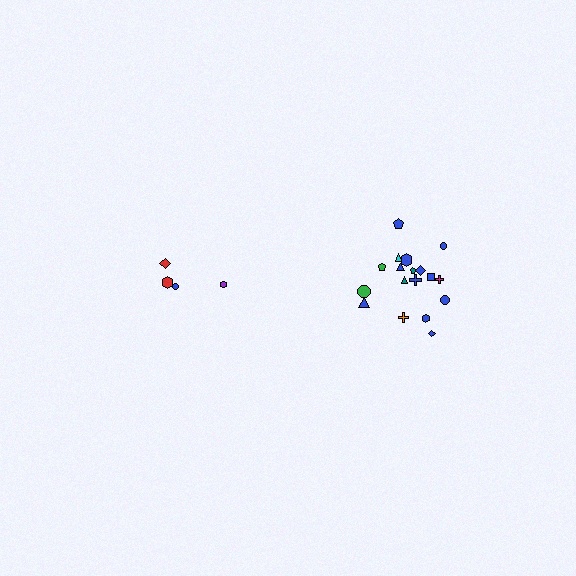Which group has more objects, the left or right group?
The right group.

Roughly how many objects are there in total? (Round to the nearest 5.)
Roughly 20 objects in total.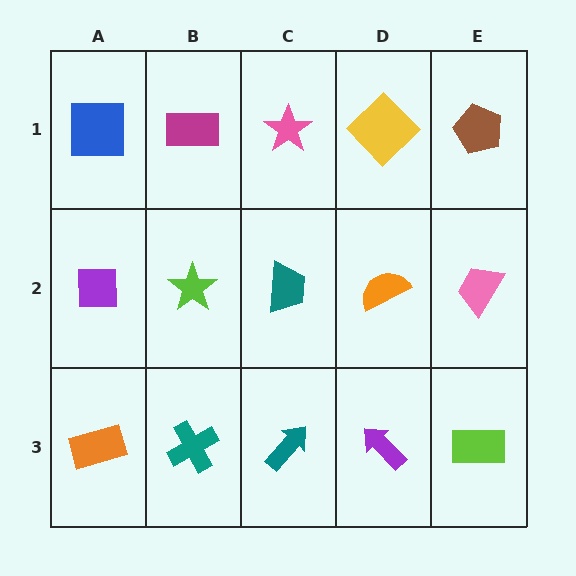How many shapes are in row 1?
5 shapes.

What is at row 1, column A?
A blue square.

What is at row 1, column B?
A magenta rectangle.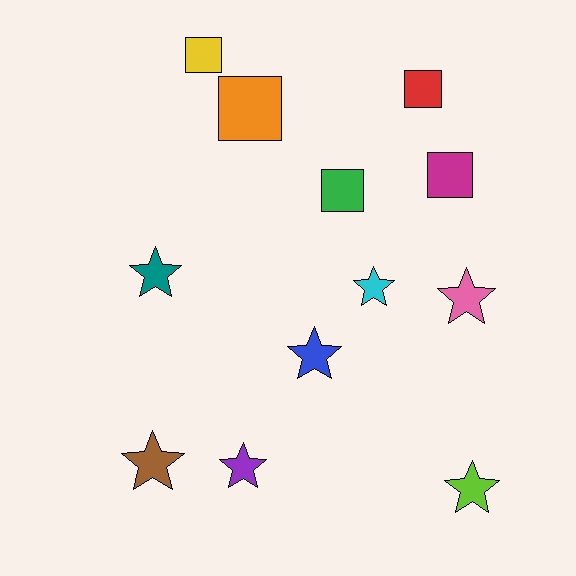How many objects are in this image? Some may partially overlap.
There are 12 objects.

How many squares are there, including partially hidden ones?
There are 5 squares.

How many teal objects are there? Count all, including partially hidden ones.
There is 1 teal object.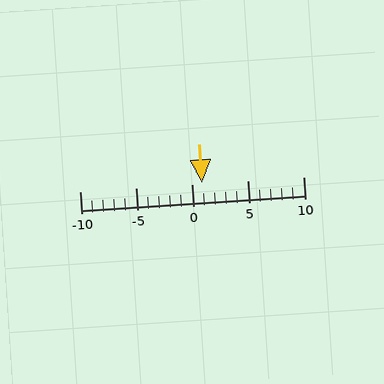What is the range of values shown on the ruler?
The ruler shows values from -10 to 10.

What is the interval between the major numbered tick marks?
The major tick marks are spaced 5 units apart.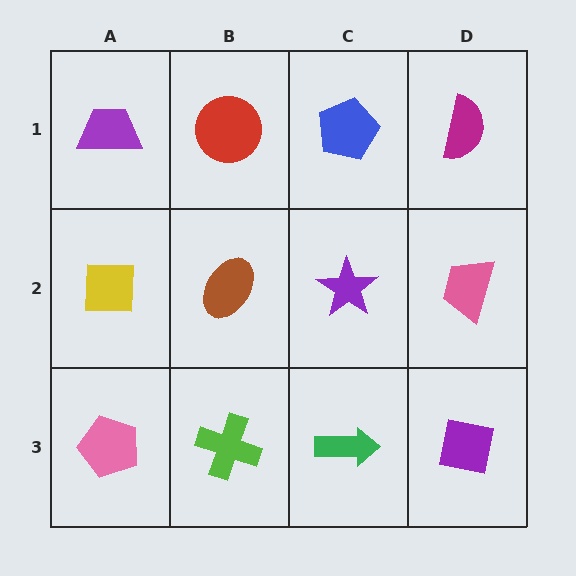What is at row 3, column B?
A lime cross.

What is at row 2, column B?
A brown ellipse.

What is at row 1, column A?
A purple trapezoid.